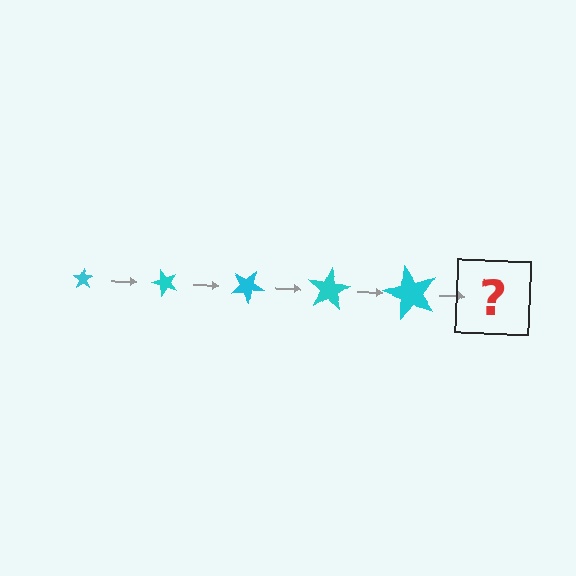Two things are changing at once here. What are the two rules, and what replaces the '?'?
The two rules are that the star grows larger each step and it rotates 50 degrees each step. The '?' should be a star, larger than the previous one and rotated 250 degrees from the start.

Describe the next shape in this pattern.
It should be a star, larger than the previous one and rotated 250 degrees from the start.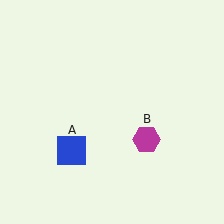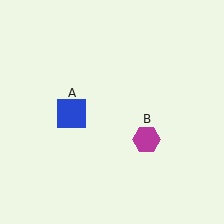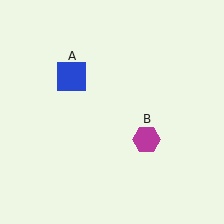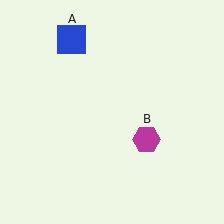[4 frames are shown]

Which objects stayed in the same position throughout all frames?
Magenta hexagon (object B) remained stationary.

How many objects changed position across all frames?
1 object changed position: blue square (object A).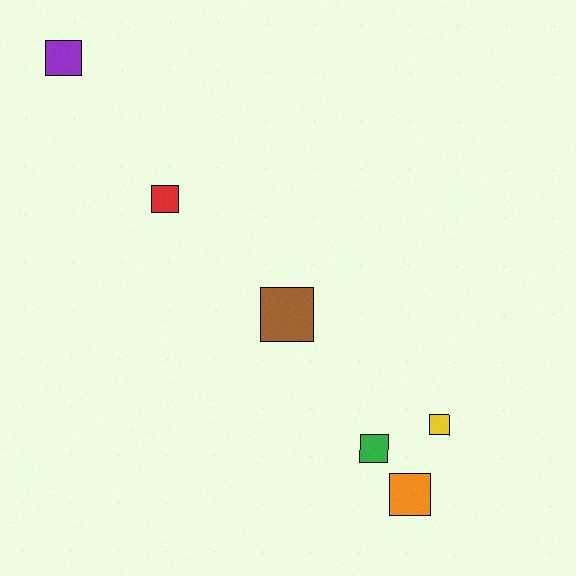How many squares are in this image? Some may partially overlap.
There are 6 squares.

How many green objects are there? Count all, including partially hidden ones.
There is 1 green object.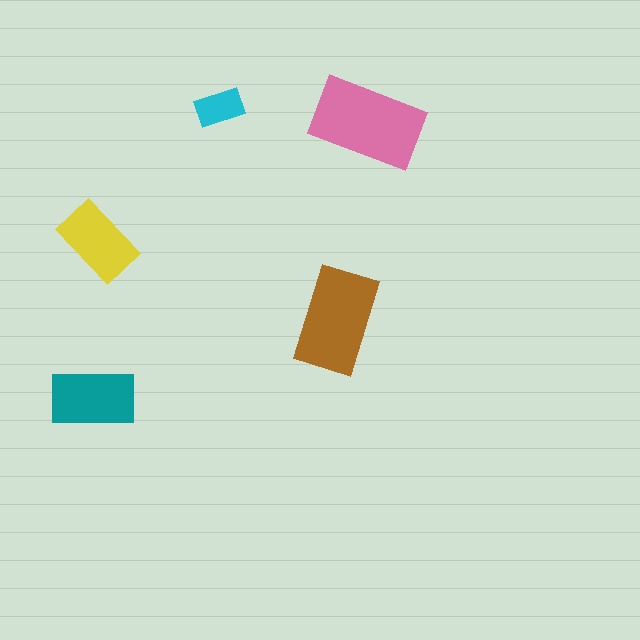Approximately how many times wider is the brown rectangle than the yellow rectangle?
About 1.5 times wider.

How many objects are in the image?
There are 5 objects in the image.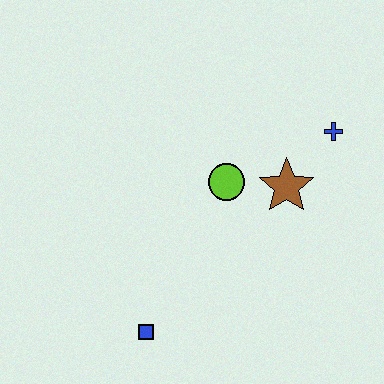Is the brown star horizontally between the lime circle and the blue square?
No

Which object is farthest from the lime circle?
The blue square is farthest from the lime circle.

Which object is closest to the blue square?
The lime circle is closest to the blue square.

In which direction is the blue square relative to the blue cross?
The blue square is below the blue cross.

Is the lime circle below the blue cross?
Yes